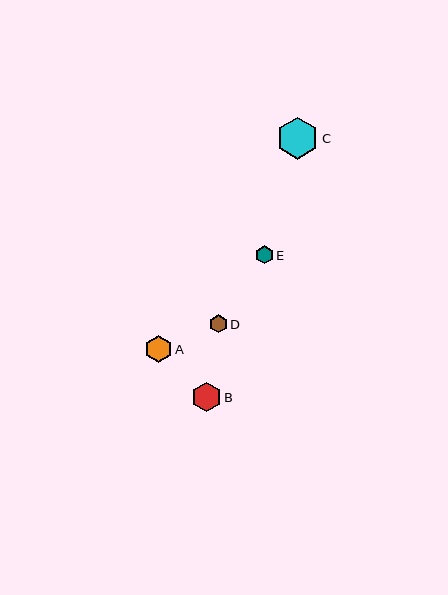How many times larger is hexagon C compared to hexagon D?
Hexagon C is approximately 2.3 times the size of hexagon D.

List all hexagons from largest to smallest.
From largest to smallest: C, B, A, D, E.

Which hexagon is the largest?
Hexagon C is the largest with a size of approximately 42 pixels.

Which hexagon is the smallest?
Hexagon E is the smallest with a size of approximately 18 pixels.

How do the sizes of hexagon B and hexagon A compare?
Hexagon B and hexagon A are approximately the same size.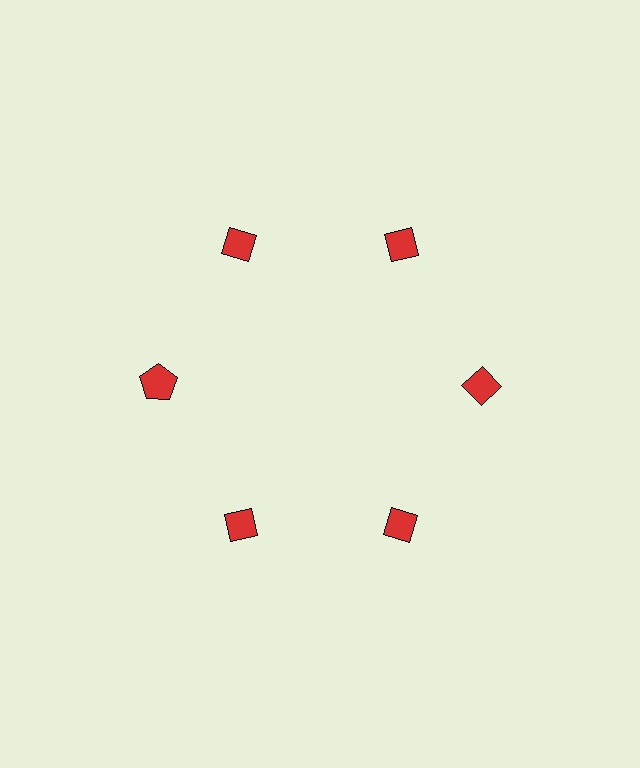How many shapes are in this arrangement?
There are 6 shapes arranged in a ring pattern.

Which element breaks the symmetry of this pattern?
The red pentagon at roughly the 9 o'clock position breaks the symmetry. All other shapes are red diamonds.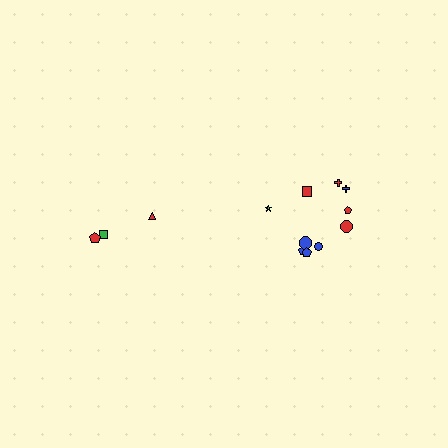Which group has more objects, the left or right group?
The right group.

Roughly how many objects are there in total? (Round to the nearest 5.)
Roughly 15 objects in total.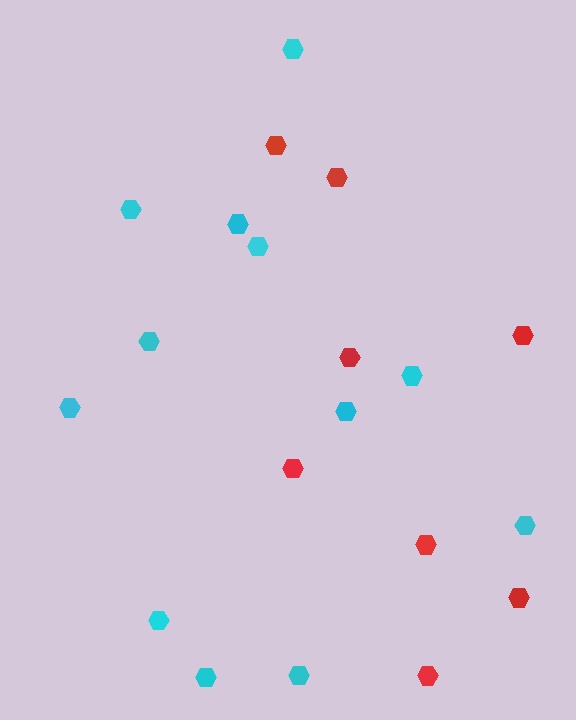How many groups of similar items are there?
There are 2 groups: one group of red hexagons (8) and one group of cyan hexagons (12).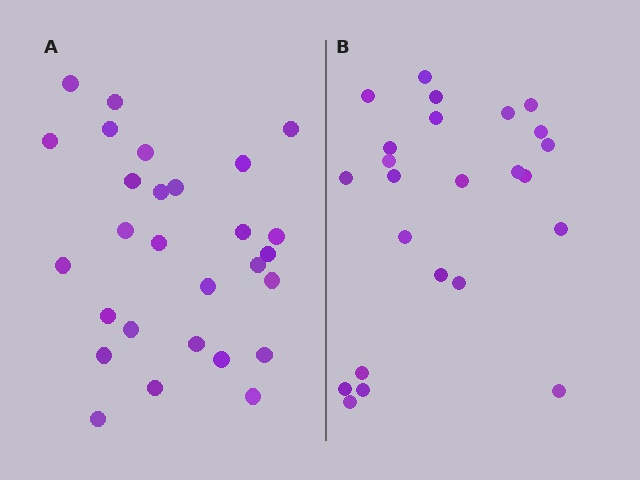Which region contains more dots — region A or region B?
Region A (the left region) has more dots.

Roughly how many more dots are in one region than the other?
Region A has about 4 more dots than region B.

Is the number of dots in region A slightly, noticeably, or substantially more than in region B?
Region A has only slightly more — the two regions are fairly close. The ratio is roughly 1.2 to 1.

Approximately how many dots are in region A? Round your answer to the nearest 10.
About 30 dots. (The exact count is 28, which rounds to 30.)